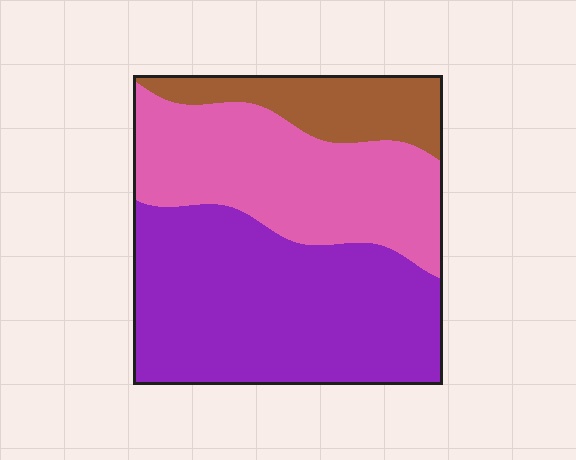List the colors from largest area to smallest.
From largest to smallest: purple, pink, brown.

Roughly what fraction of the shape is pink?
Pink covers around 35% of the shape.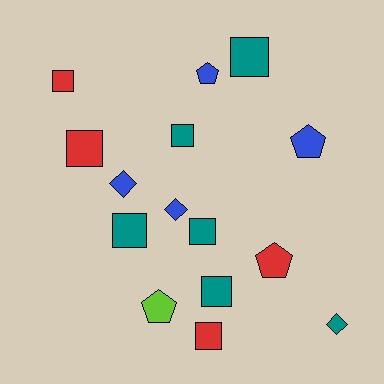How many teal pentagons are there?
There are no teal pentagons.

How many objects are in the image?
There are 15 objects.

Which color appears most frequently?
Teal, with 6 objects.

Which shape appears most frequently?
Square, with 8 objects.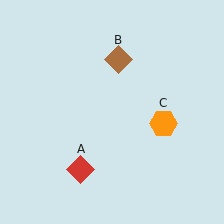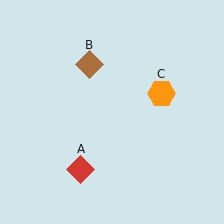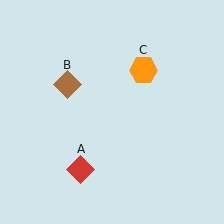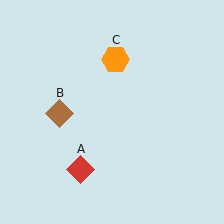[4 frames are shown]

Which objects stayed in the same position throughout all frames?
Red diamond (object A) remained stationary.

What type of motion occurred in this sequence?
The brown diamond (object B), orange hexagon (object C) rotated counterclockwise around the center of the scene.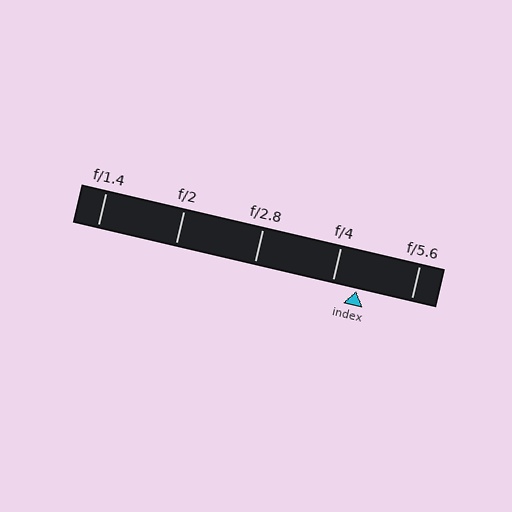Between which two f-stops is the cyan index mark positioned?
The index mark is between f/4 and f/5.6.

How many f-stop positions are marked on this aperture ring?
There are 5 f-stop positions marked.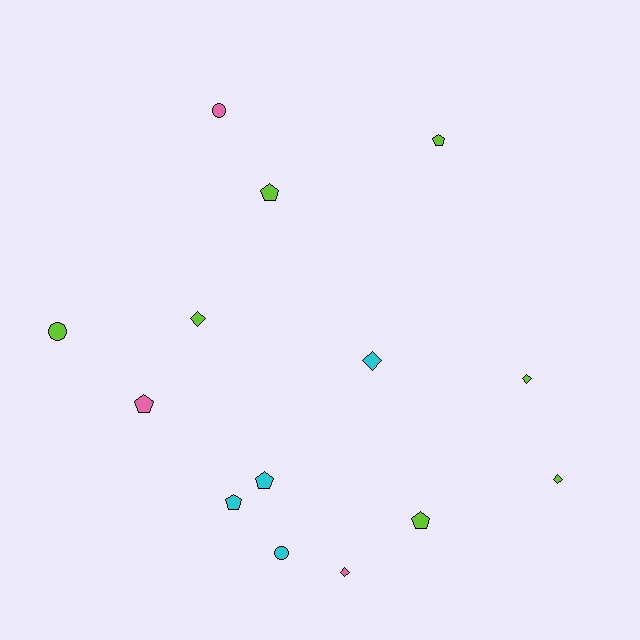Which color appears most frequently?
Lime, with 7 objects.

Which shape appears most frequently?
Pentagon, with 6 objects.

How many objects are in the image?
There are 14 objects.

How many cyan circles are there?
There is 1 cyan circle.